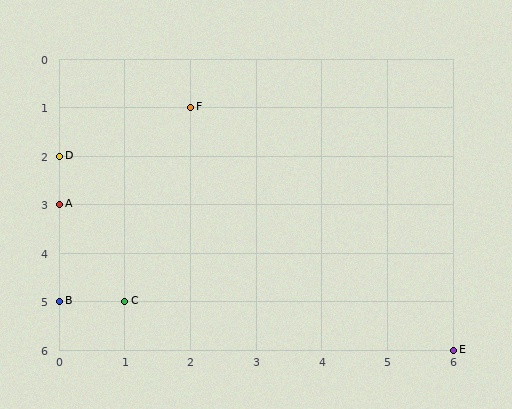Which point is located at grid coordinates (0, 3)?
Point A is at (0, 3).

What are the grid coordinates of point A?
Point A is at grid coordinates (0, 3).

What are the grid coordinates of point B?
Point B is at grid coordinates (0, 5).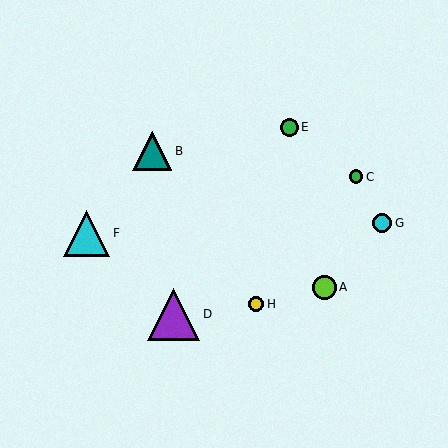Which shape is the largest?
The purple triangle (labeled D) is the largest.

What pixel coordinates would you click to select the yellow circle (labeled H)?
Click at (256, 304) to select the yellow circle H.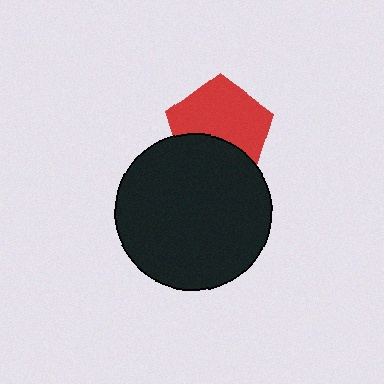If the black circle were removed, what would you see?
You would see the complete red pentagon.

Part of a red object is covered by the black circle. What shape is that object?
It is a pentagon.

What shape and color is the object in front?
The object in front is a black circle.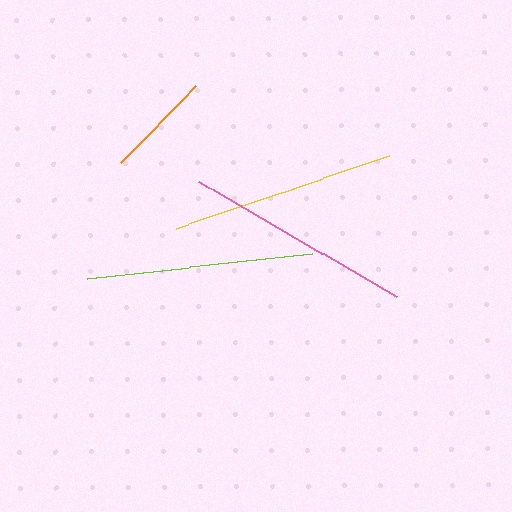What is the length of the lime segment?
The lime segment is approximately 226 pixels long.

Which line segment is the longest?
The pink line is the longest at approximately 229 pixels.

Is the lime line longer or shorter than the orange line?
The lime line is longer than the orange line.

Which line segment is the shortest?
The orange line is the shortest at approximately 107 pixels.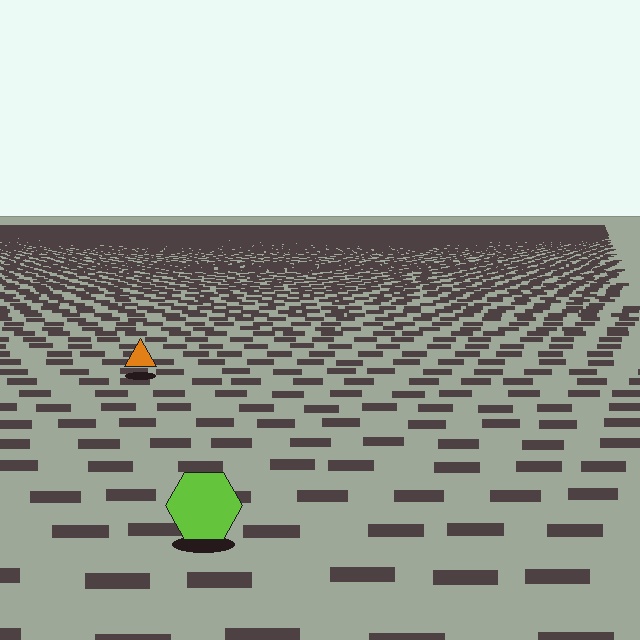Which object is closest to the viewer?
The lime hexagon is closest. The texture marks near it are larger and more spread out.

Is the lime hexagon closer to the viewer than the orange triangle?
Yes. The lime hexagon is closer — you can tell from the texture gradient: the ground texture is coarser near it.